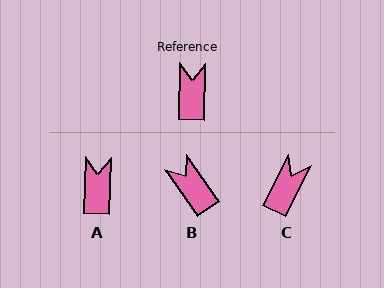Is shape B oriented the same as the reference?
No, it is off by about 37 degrees.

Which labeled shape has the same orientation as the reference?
A.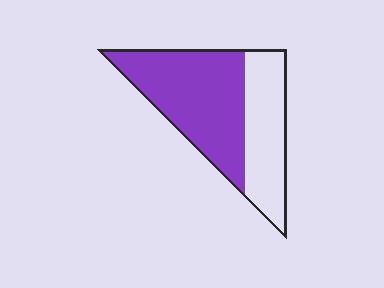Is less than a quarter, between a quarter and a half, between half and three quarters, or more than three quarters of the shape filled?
Between half and three quarters.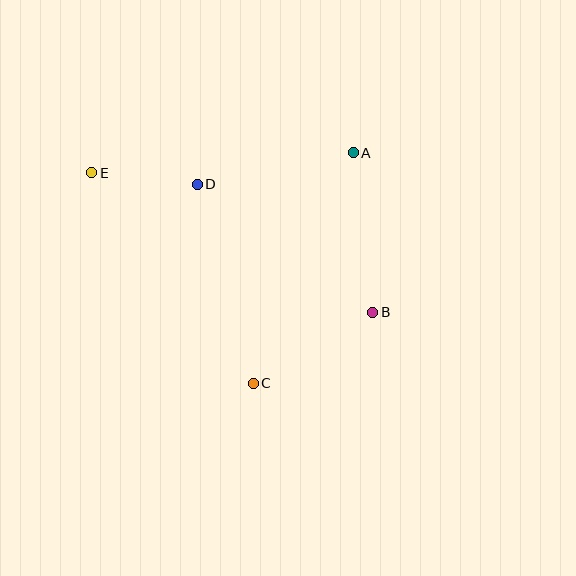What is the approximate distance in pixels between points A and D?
The distance between A and D is approximately 159 pixels.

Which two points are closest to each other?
Points D and E are closest to each other.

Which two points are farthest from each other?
Points B and E are farthest from each other.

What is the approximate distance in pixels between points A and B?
The distance between A and B is approximately 161 pixels.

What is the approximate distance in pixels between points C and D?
The distance between C and D is approximately 206 pixels.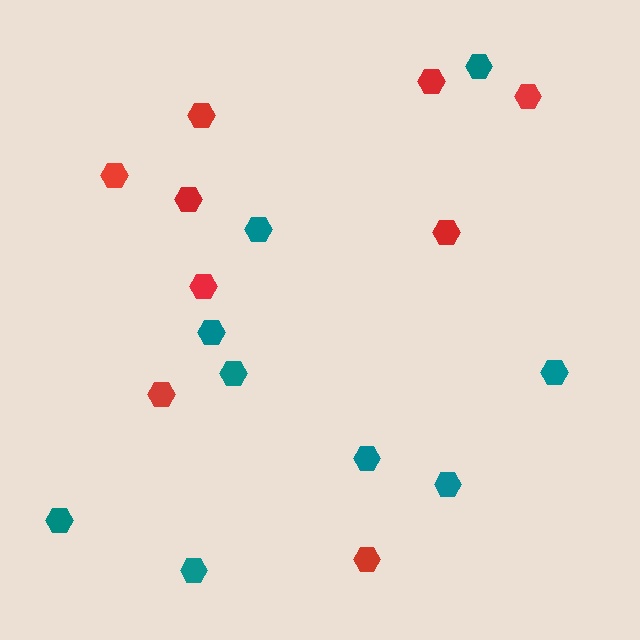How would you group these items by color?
There are 2 groups: one group of teal hexagons (9) and one group of red hexagons (9).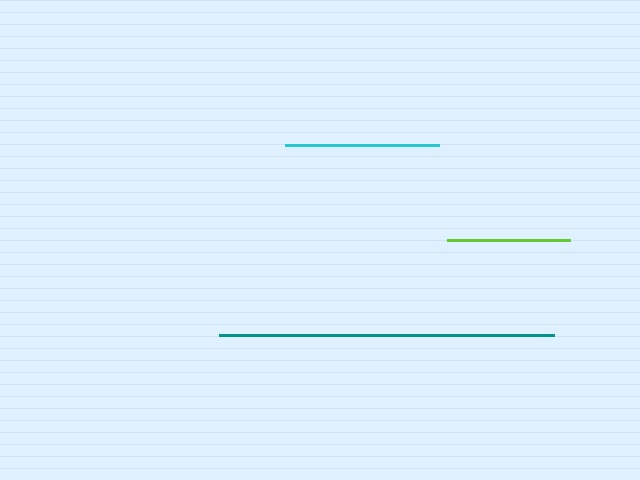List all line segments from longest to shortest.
From longest to shortest: teal, cyan, lime.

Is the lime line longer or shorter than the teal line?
The teal line is longer than the lime line.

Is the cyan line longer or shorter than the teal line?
The teal line is longer than the cyan line.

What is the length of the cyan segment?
The cyan segment is approximately 154 pixels long.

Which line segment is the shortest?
The lime line is the shortest at approximately 123 pixels.